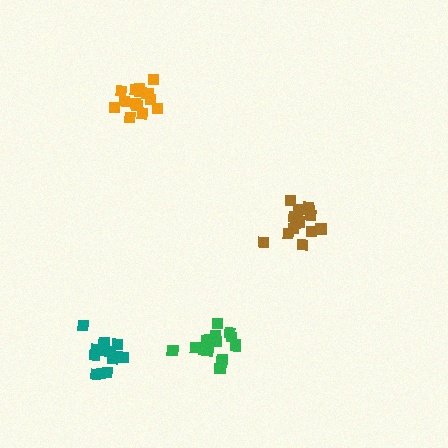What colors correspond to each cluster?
The clusters are colored: orange, green, brown, teal.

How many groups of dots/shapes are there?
There are 4 groups.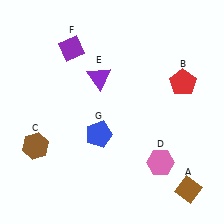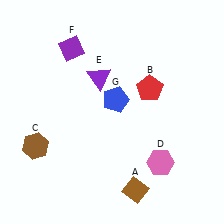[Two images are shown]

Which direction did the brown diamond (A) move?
The brown diamond (A) moved left.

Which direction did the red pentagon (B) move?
The red pentagon (B) moved left.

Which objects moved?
The objects that moved are: the brown diamond (A), the red pentagon (B), the blue pentagon (G).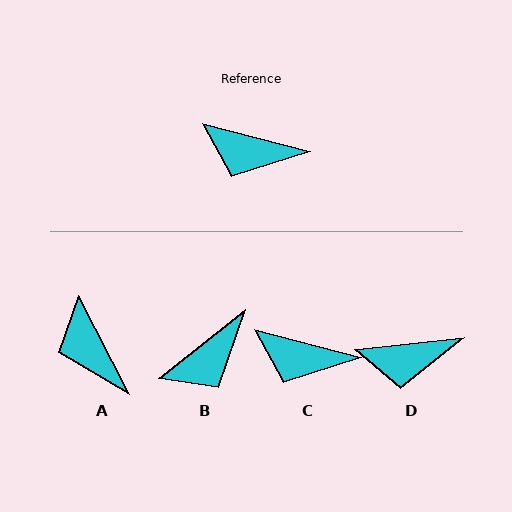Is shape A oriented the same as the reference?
No, it is off by about 48 degrees.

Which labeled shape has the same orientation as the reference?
C.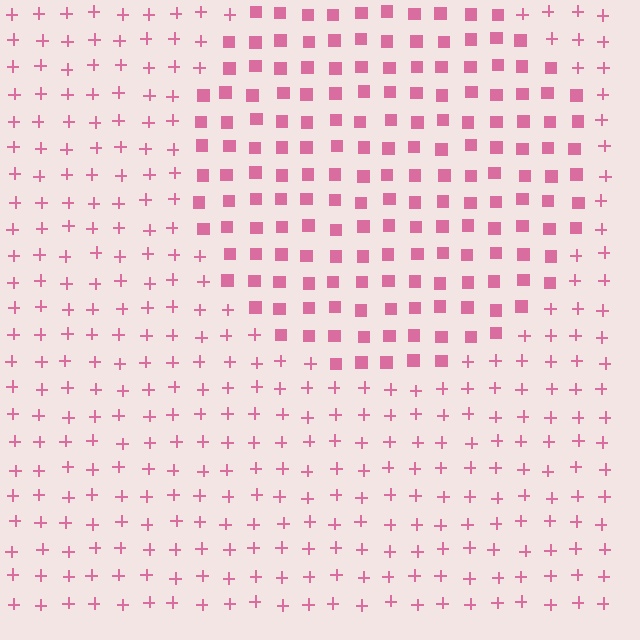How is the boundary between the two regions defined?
The boundary is defined by a change in element shape: squares inside vs. plus signs outside. All elements share the same color and spacing.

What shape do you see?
I see a circle.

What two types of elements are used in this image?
The image uses squares inside the circle region and plus signs outside it.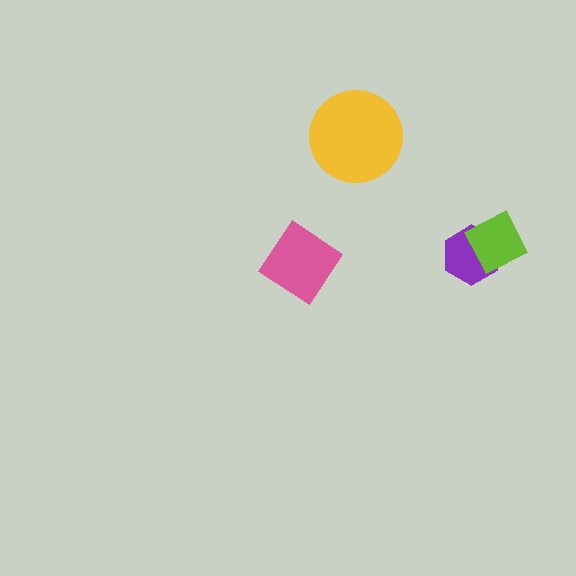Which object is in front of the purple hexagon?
The lime diamond is in front of the purple hexagon.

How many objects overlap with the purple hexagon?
1 object overlaps with the purple hexagon.